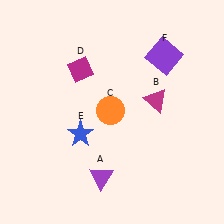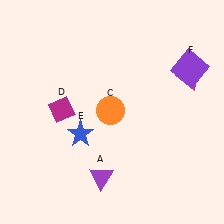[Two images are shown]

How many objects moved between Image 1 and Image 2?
3 objects moved between the two images.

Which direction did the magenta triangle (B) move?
The magenta triangle (B) moved right.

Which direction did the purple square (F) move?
The purple square (F) moved right.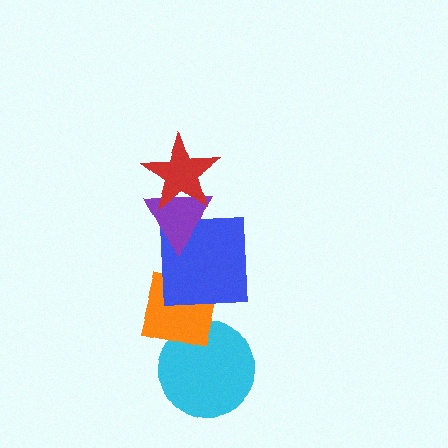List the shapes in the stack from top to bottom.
From top to bottom: the red star, the purple triangle, the blue square, the orange square, the cyan circle.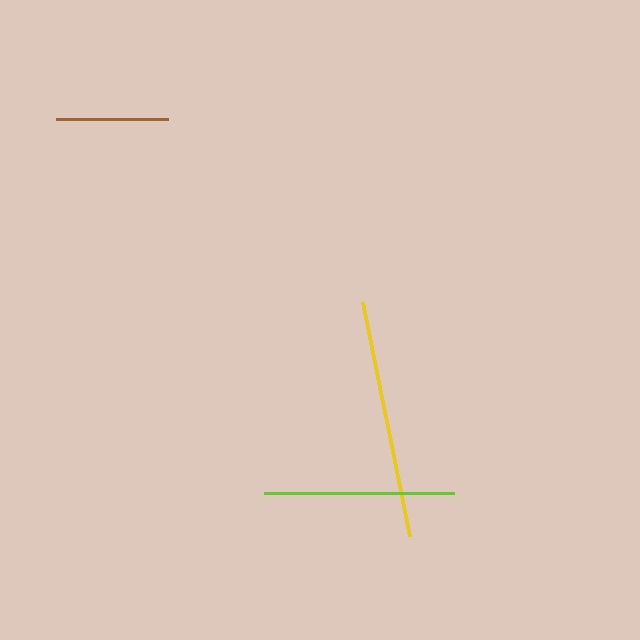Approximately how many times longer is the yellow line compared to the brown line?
The yellow line is approximately 2.1 times the length of the brown line.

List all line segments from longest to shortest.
From longest to shortest: yellow, lime, brown.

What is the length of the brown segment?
The brown segment is approximately 112 pixels long.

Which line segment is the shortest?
The brown line is the shortest at approximately 112 pixels.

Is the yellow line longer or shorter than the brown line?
The yellow line is longer than the brown line.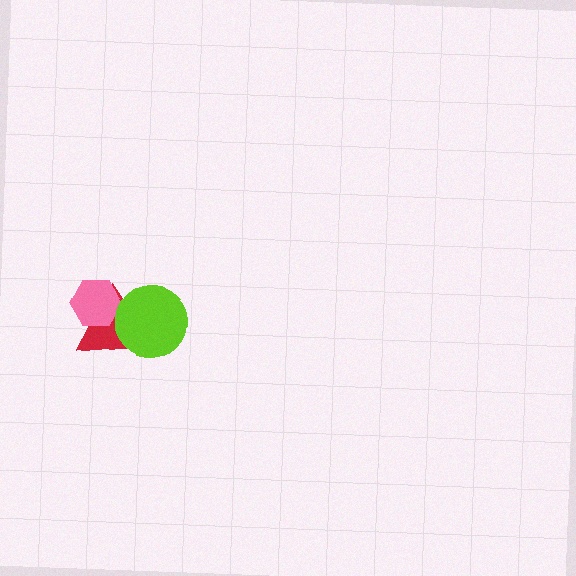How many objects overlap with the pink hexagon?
1 object overlaps with the pink hexagon.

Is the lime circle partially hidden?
No, no other shape covers it.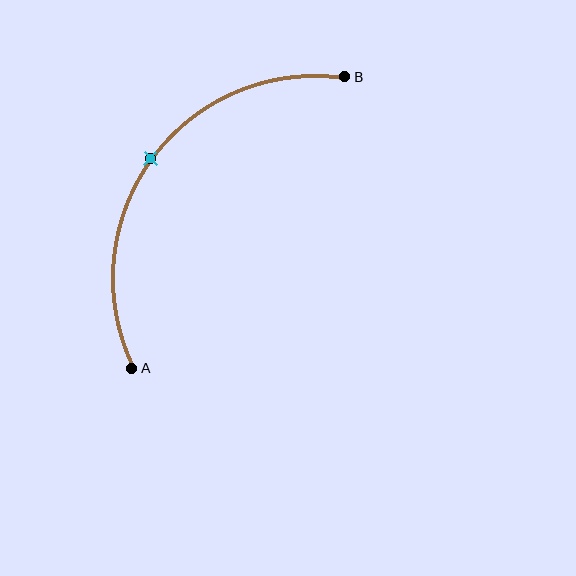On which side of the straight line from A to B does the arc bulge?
The arc bulges above and to the left of the straight line connecting A and B.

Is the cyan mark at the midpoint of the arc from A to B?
Yes. The cyan mark lies on the arc at equal arc-length from both A and B — it is the arc midpoint.